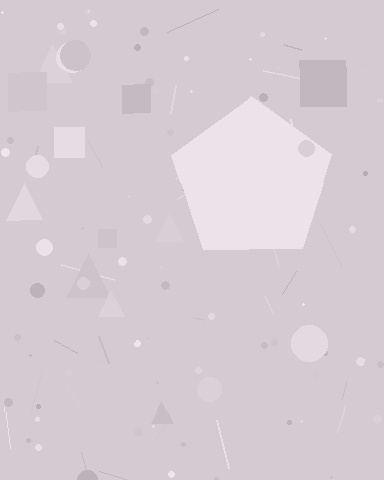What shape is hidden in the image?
A pentagon is hidden in the image.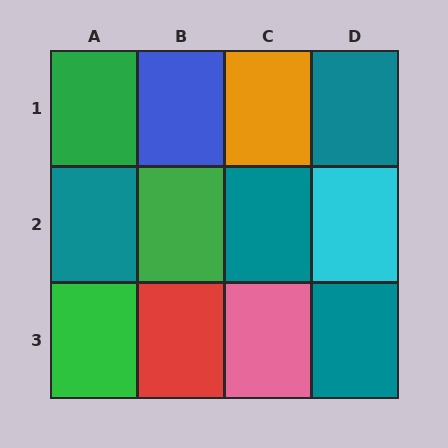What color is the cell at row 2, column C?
Teal.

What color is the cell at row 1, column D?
Teal.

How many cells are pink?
1 cell is pink.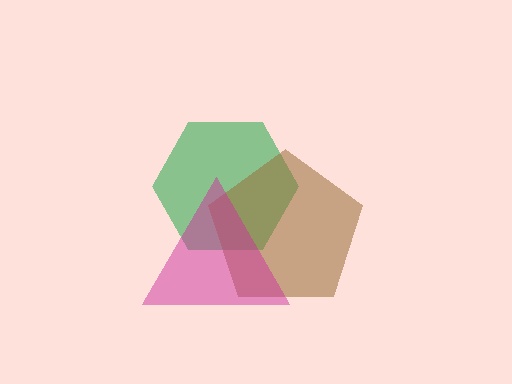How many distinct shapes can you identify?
There are 3 distinct shapes: a green hexagon, a brown pentagon, a magenta triangle.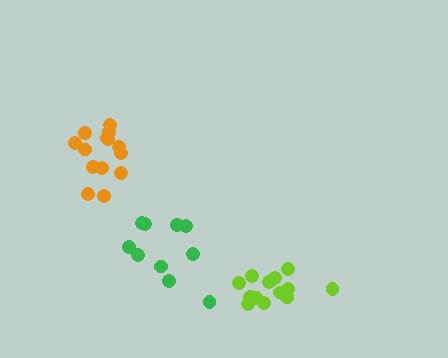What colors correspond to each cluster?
The clusters are colored: orange, lime, green.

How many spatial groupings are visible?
There are 3 spatial groupings.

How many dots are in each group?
Group 1: 14 dots, Group 2: 13 dots, Group 3: 10 dots (37 total).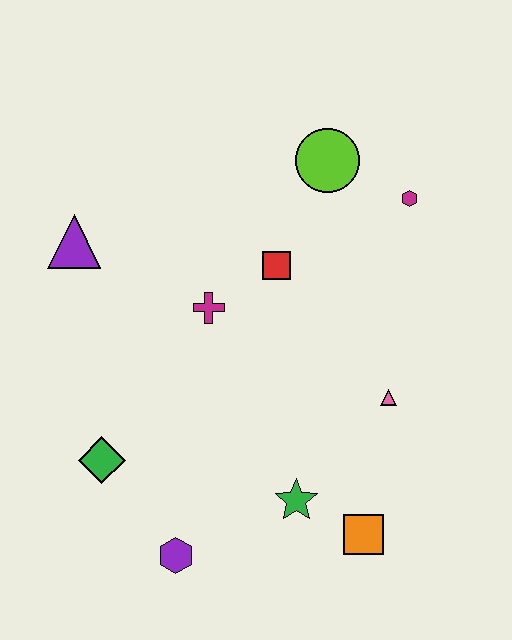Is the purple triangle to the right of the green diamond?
No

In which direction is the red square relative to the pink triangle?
The red square is above the pink triangle.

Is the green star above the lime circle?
No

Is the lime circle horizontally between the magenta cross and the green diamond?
No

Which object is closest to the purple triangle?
The magenta cross is closest to the purple triangle.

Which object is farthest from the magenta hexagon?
The purple hexagon is farthest from the magenta hexagon.